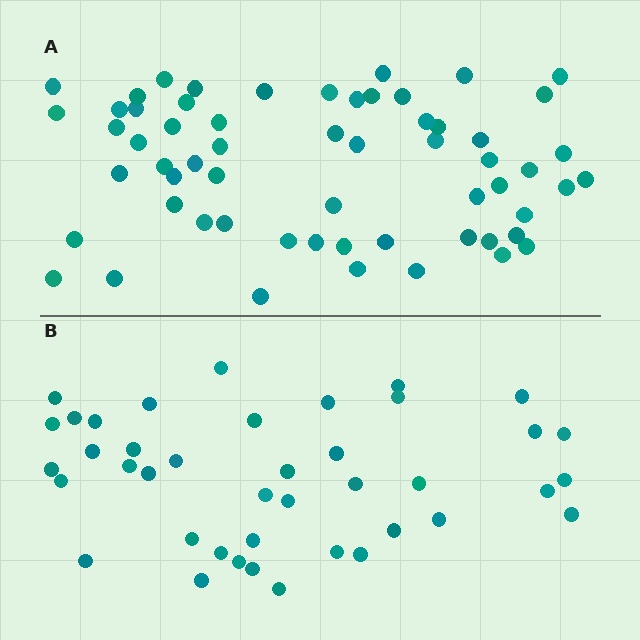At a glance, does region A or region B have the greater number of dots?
Region A (the top region) has more dots.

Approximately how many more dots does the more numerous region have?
Region A has approximately 20 more dots than region B.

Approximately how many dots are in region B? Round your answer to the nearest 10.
About 40 dots. (The exact count is 41, which rounds to 40.)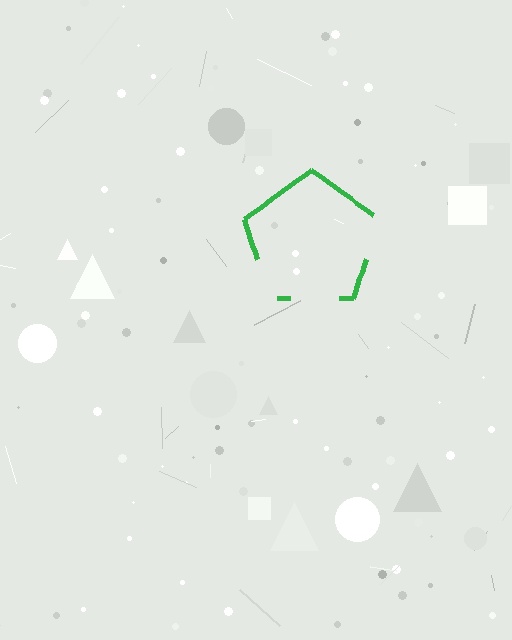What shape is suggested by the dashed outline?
The dashed outline suggests a pentagon.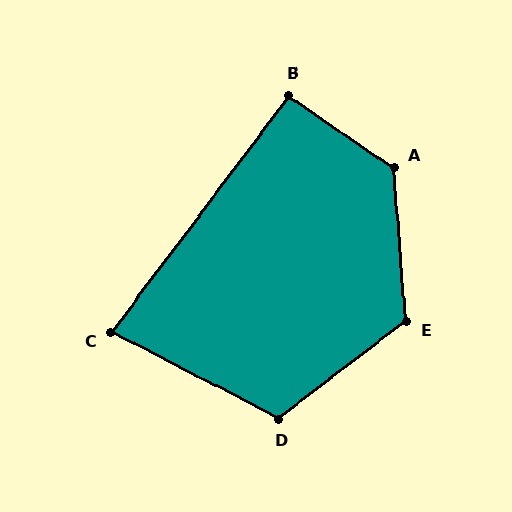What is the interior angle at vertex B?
Approximately 92 degrees (approximately right).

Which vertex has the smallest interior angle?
C, at approximately 80 degrees.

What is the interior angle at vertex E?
Approximately 123 degrees (obtuse).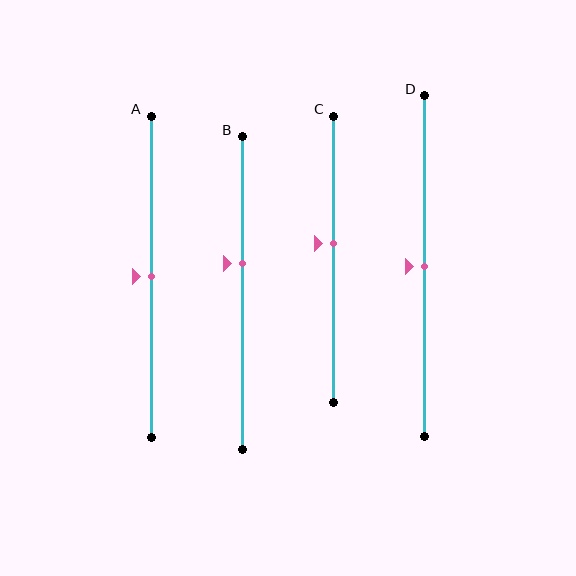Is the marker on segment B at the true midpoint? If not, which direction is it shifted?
No, the marker on segment B is shifted upward by about 9% of the segment length.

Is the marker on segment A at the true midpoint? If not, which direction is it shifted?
Yes, the marker on segment A is at the true midpoint.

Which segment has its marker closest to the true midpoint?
Segment A has its marker closest to the true midpoint.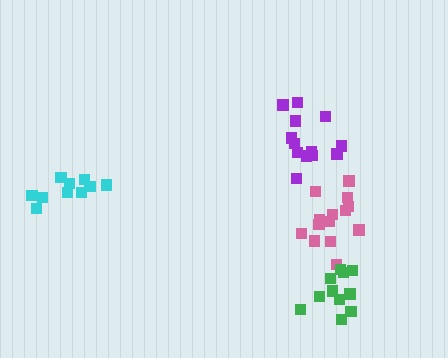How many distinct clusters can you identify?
There are 4 distinct clusters.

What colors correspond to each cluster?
The clusters are colored: cyan, purple, pink, green.